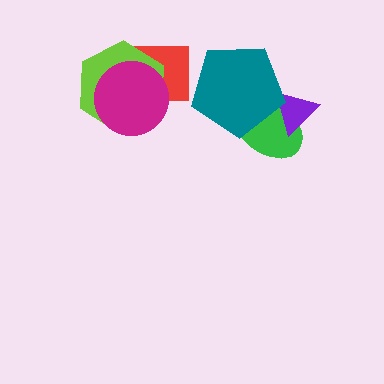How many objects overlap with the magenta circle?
2 objects overlap with the magenta circle.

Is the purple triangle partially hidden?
Yes, it is partially covered by another shape.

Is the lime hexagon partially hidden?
Yes, it is partially covered by another shape.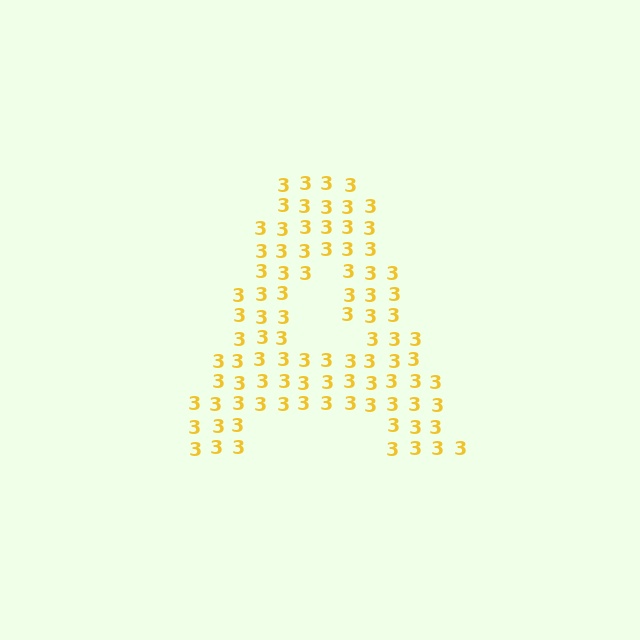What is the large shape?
The large shape is the letter A.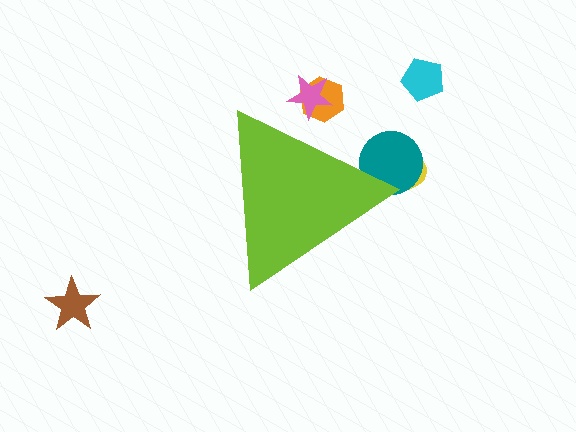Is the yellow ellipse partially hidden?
Yes, the yellow ellipse is partially hidden behind the lime triangle.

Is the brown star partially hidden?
No, the brown star is fully visible.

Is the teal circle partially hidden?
Yes, the teal circle is partially hidden behind the lime triangle.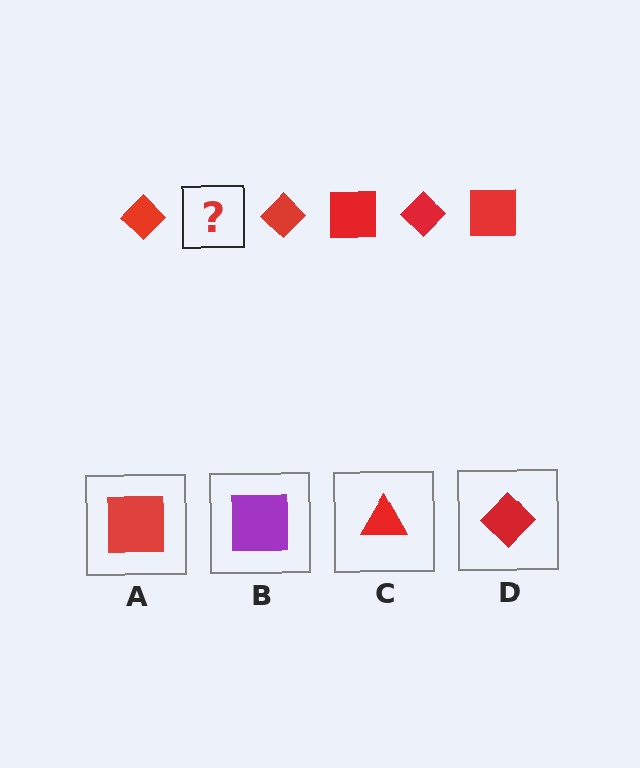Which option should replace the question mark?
Option A.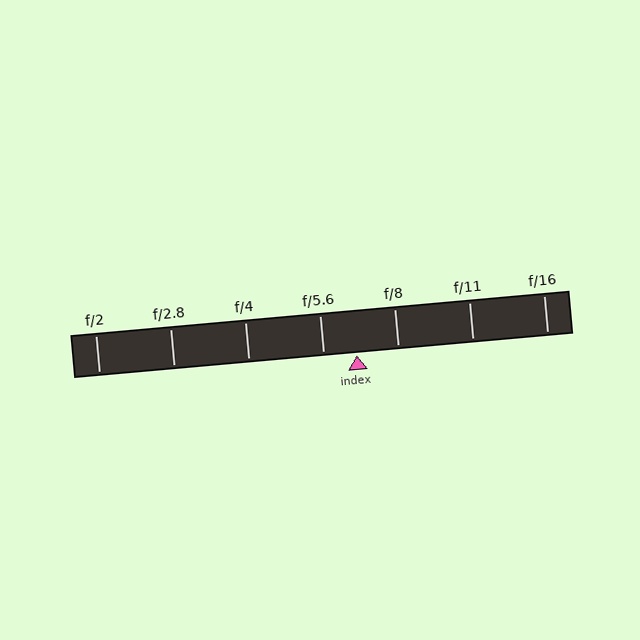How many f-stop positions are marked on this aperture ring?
There are 7 f-stop positions marked.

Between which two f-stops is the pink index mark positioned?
The index mark is between f/5.6 and f/8.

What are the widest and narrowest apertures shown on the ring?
The widest aperture shown is f/2 and the narrowest is f/16.